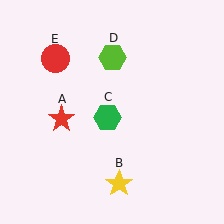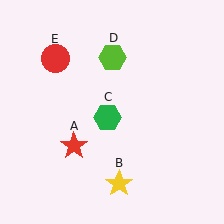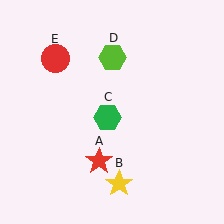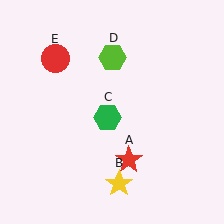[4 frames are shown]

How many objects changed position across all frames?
1 object changed position: red star (object A).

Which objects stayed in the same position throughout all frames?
Yellow star (object B) and green hexagon (object C) and lime hexagon (object D) and red circle (object E) remained stationary.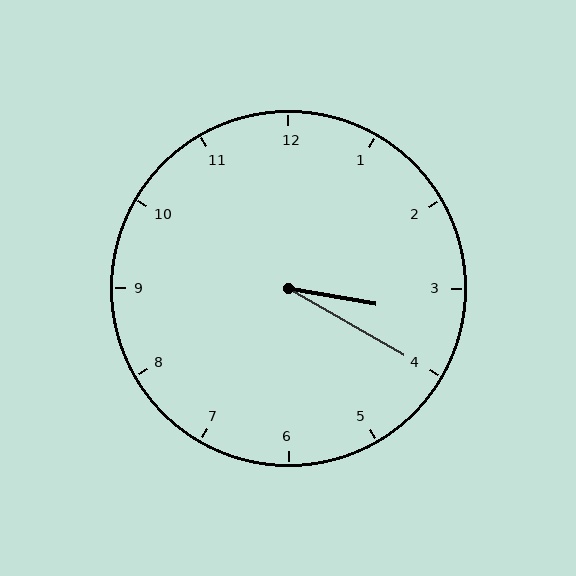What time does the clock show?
3:20.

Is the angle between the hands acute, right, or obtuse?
It is acute.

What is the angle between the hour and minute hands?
Approximately 20 degrees.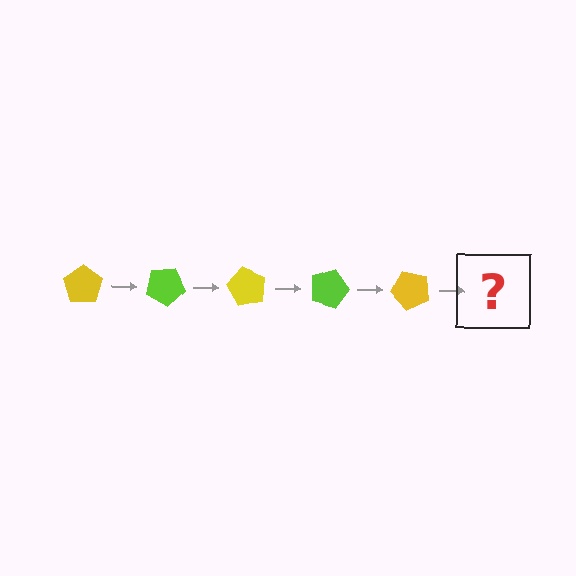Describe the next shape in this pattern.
It should be a lime pentagon, rotated 150 degrees from the start.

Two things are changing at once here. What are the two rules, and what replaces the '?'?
The two rules are that it rotates 30 degrees each step and the color cycles through yellow and lime. The '?' should be a lime pentagon, rotated 150 degrees from the start.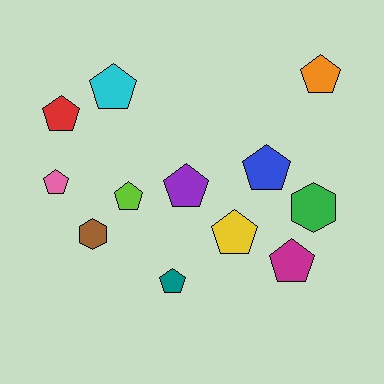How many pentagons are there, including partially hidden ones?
There are 10 pentagons.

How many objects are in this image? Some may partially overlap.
There are 12 objects.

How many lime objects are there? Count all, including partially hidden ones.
There is 1 lime object.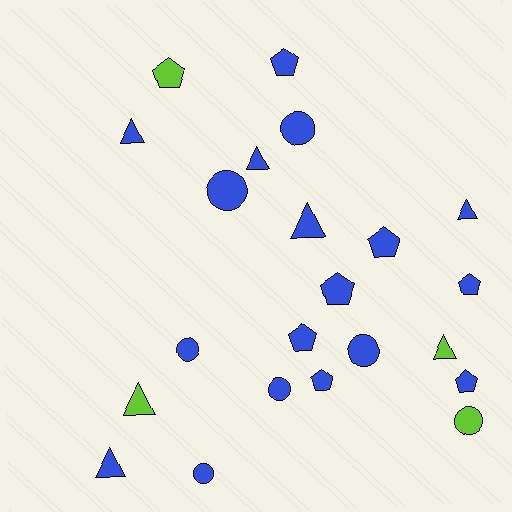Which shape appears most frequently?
Pentagon, with 8 objects.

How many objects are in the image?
There are 22 objects.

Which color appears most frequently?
Blue, with 18 objects.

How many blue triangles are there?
There are 5 blue triangles.